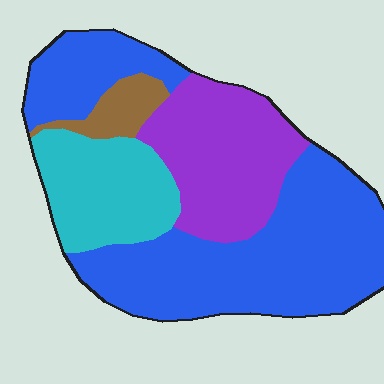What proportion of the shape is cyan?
Cyan covers roughly 20% of the shape.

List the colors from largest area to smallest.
From largest to smallest: blue, purple, cyan, brown.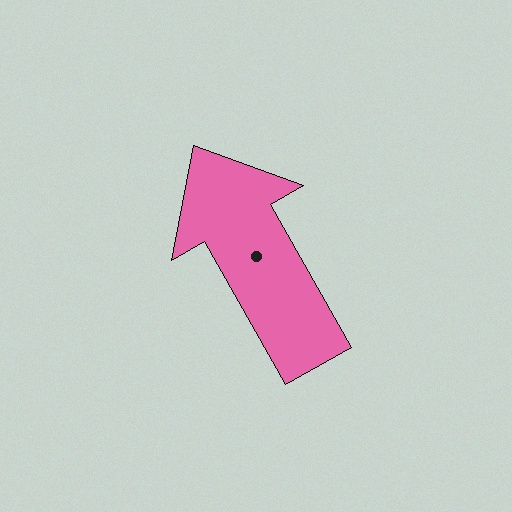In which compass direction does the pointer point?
Northwest.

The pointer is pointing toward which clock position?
Roughly 11 o'clock.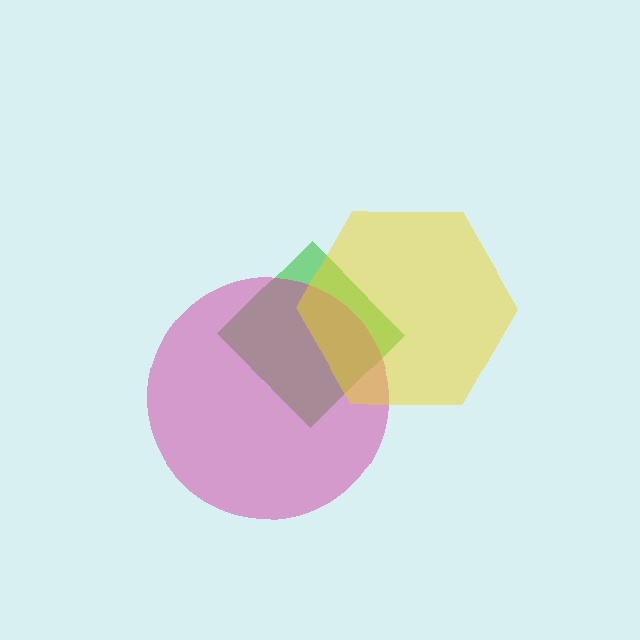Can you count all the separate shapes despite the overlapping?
Yes, there are 3 separate shapes.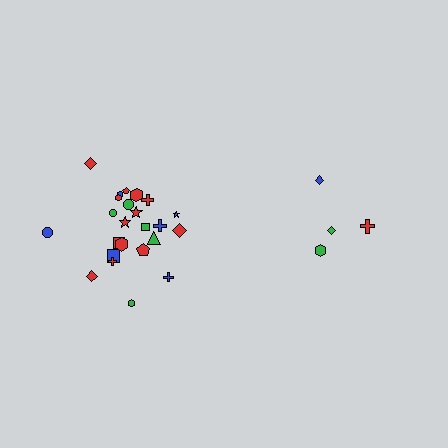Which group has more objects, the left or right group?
The left group.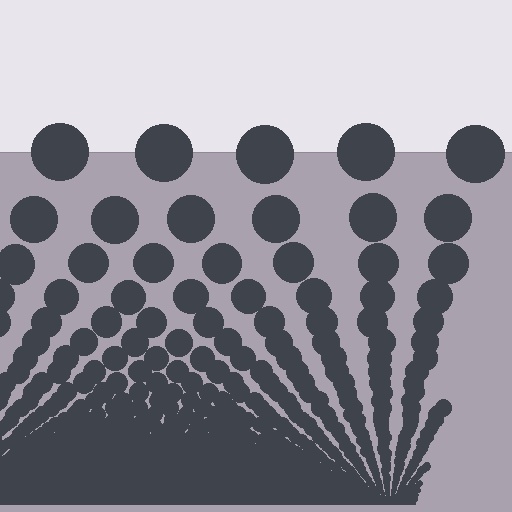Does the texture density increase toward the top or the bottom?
Density increases toward the bottom.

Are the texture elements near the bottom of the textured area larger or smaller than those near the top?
Smaller. The gradient is inverted — elements near the bottom are smaller and denser.